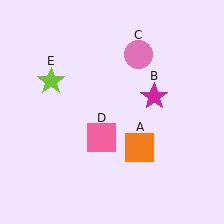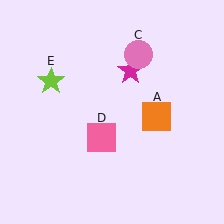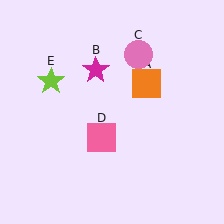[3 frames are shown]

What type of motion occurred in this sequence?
The orange square (object A), magenta star (object B) rotated counterclockwise around the center of the scene.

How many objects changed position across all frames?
2 objects changed position: orange square (object A), magenta star (object B).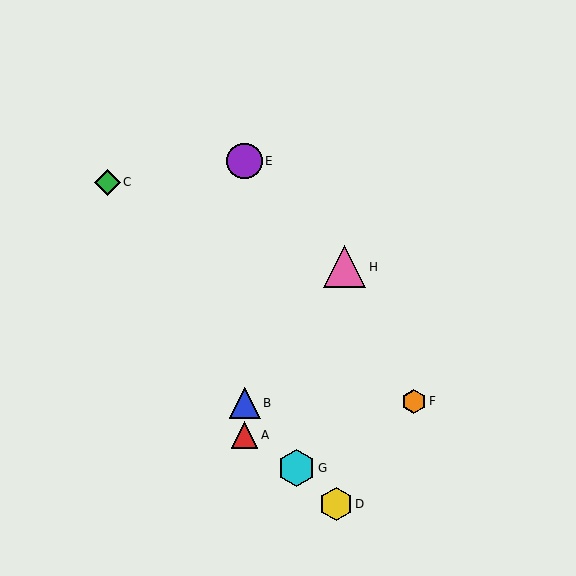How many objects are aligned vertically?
3 objects (A, B, E) are aligned vertically.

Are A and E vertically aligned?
Yes, both are at x≈245.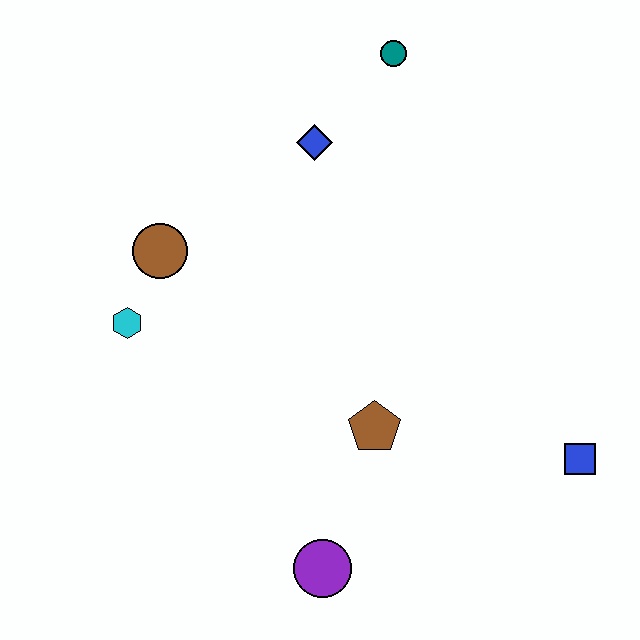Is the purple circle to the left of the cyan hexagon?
No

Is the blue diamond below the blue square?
No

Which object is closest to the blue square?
The brown pentagon is closest to the blue square.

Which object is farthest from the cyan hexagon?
The blue square is farthest from the cyan hexagon.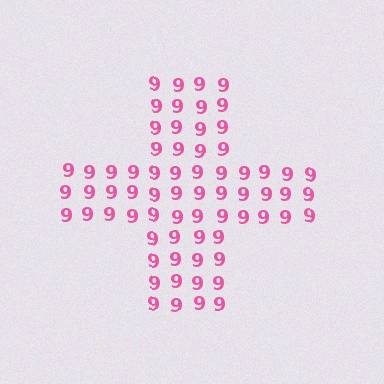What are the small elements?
The small elements are digit 9's.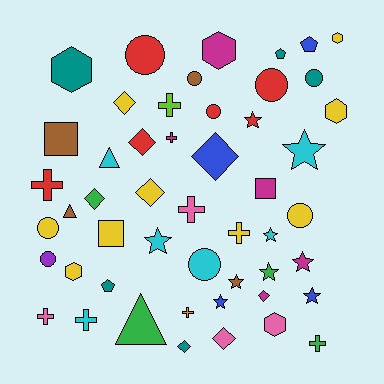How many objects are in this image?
There are 50 objects.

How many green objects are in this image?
There are 4 green objects.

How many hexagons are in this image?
There are 6 hexagons.